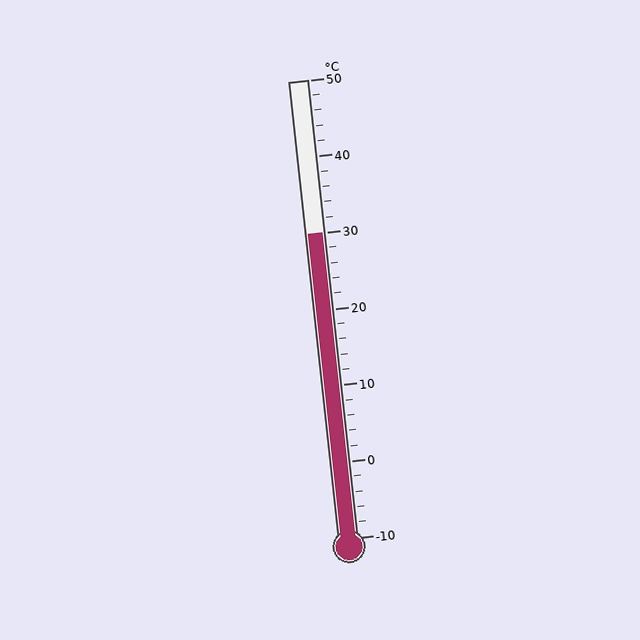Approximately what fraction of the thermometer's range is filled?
The thermometer is filled to approximately 65% of its range.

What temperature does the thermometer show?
The thermometer shows approximately 30°C.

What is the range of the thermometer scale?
The thermometer scale ranges from -10°C to 50°C.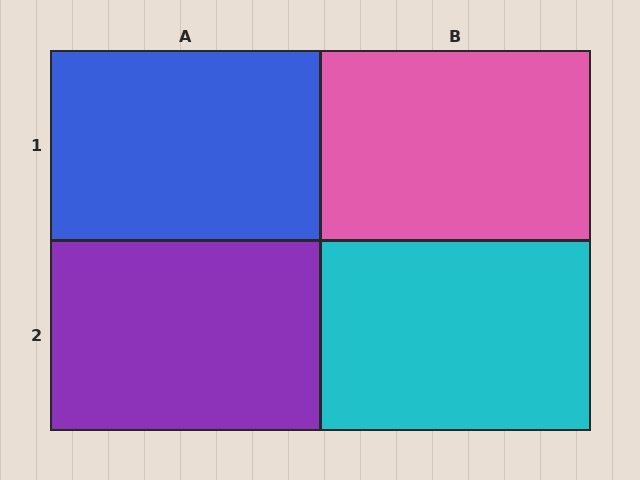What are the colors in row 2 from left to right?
Purple, cyan.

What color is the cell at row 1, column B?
Pink.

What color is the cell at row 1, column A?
Blue.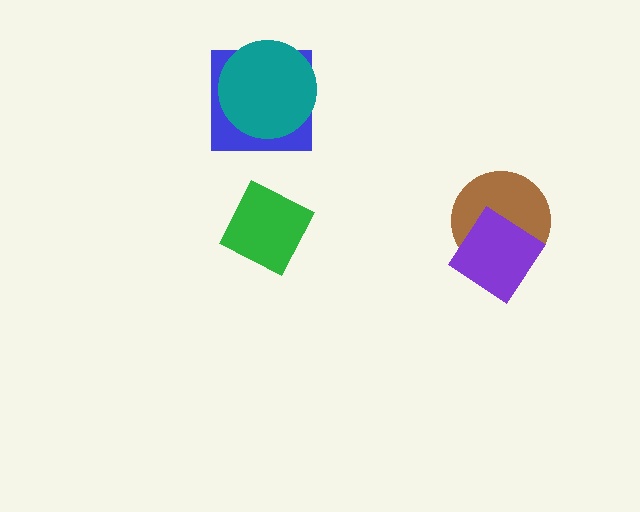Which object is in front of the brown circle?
The purple diamond is in front of the brown circle.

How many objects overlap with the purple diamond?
1 object overlaps with the purple diamond.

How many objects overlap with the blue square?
1 object overlaps with the blue square.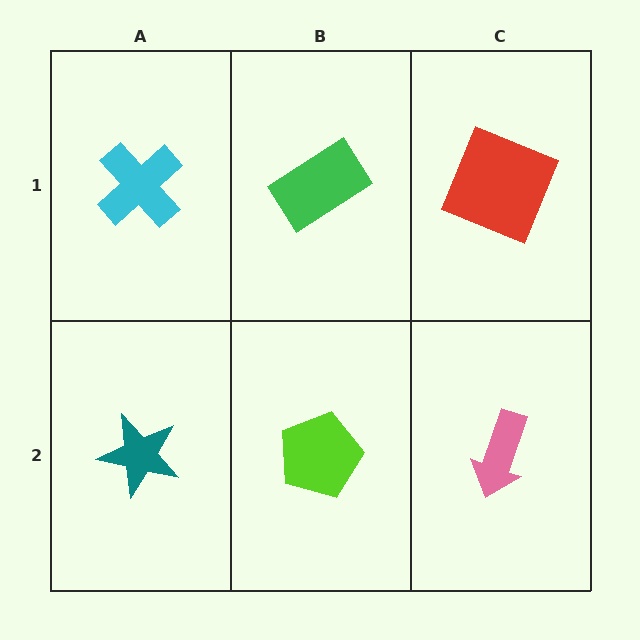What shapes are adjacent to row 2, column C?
A red square (row 1, column C), a lime pentagon (row 2, column B).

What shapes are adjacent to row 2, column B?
A green rectangle (row 1, column B), a teal star (row 2, column A), a pink arrow (row 2, column C).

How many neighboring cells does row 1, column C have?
2.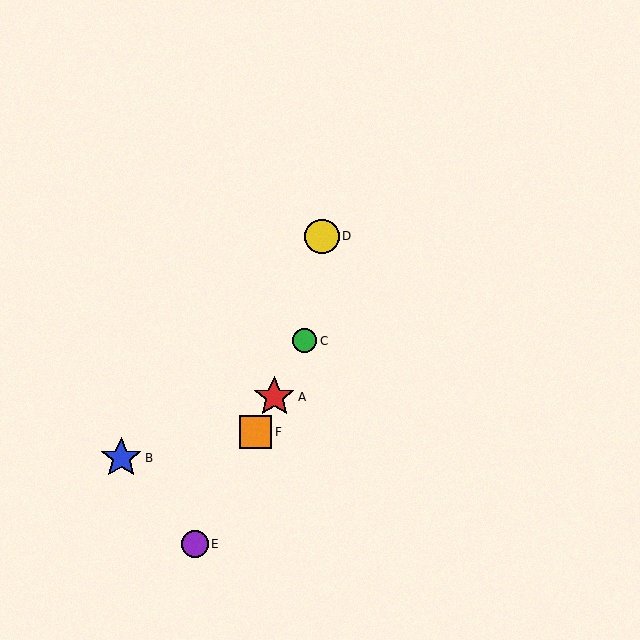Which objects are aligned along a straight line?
Objects A, C, E, F are aligned along a straight line.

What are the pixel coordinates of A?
Object A is at (274, 397).